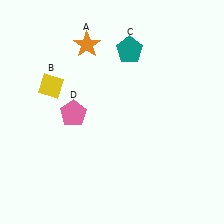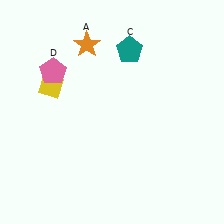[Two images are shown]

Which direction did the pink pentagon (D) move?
The pink pentagon (D) moved up.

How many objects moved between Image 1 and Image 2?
1 object moved between the two images.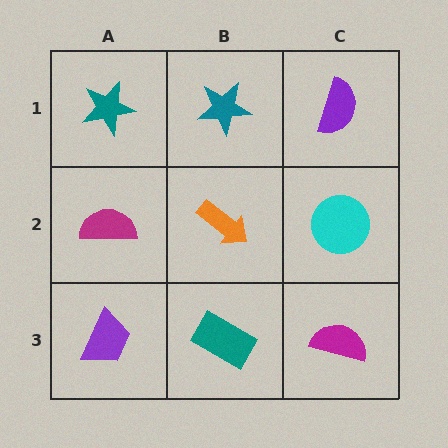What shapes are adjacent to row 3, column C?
A cyan circle (row 2, column C), a teal rectangle (row 3, column B).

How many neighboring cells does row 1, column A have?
2.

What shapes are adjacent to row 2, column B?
A teal star (row 1, column B), a teal rectangle (row 3, column B), a magenta semicircle (row 2, column A), a cyan circle (row 2, column C).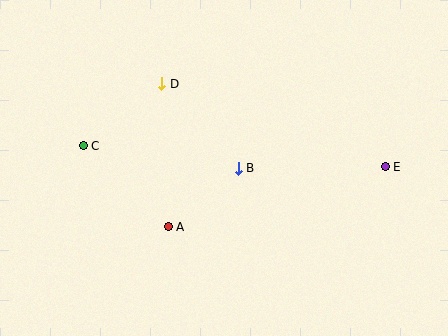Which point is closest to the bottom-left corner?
Point A is closest to the bottom-left corner.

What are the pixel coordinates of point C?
Point C is at (83, 146).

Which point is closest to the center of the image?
Point B at (238, 168) is closest to the center.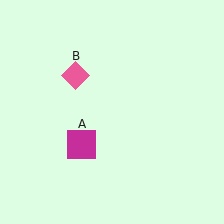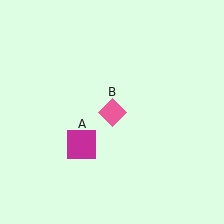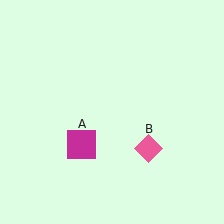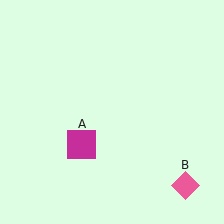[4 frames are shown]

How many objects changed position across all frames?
1 object changed position: pink diamond (object B).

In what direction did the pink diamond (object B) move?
The pink diamond (object B) moved down and to the right.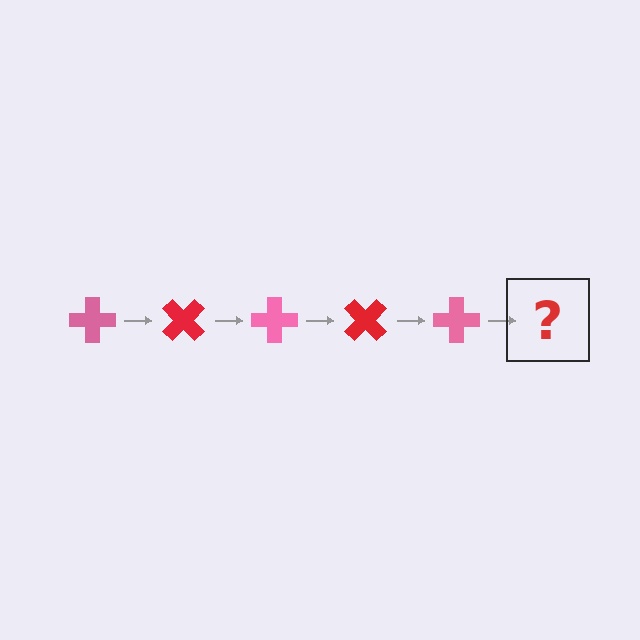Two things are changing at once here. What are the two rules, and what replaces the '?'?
The two rules are that it rotates 45 degrees each step and the color cycles through pink and red. The '?' should be a red cross, rotated 225 degrees from the start.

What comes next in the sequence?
The next element should be a red cross, rotated 225 degrees from the start.